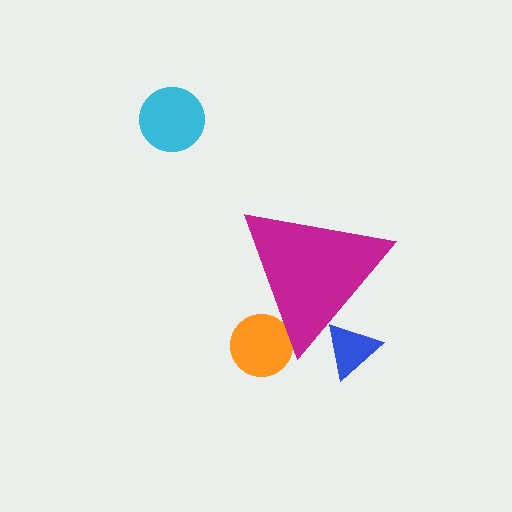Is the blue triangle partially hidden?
Yes, the blue triangle is partially hidden behind the magenta triangle.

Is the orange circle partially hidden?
Yes, the orange circle is partially hidden behind the magenta triangle.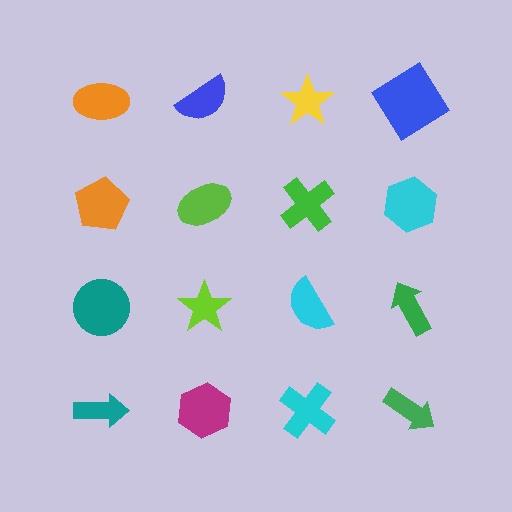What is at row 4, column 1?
A teal arrow.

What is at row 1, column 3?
A yellow star.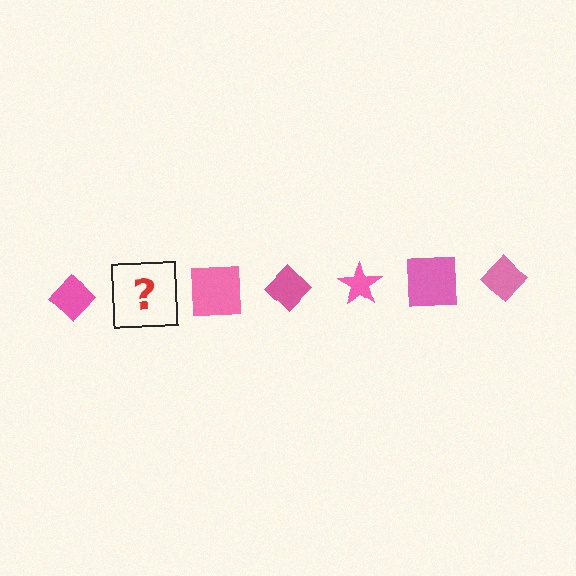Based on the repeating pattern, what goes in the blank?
The blank should be a pink star.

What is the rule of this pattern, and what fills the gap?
The rule is that the pattern cycles through diamond, star, square shapes in pink. The gap should be filled with a pink star.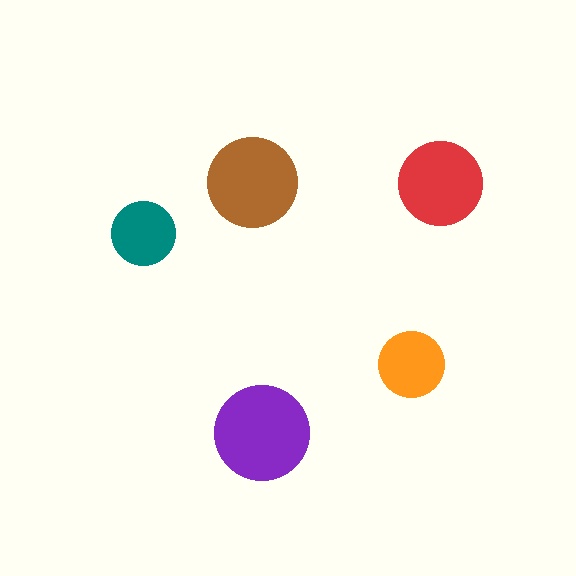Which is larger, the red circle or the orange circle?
The red one.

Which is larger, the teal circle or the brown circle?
The brown one.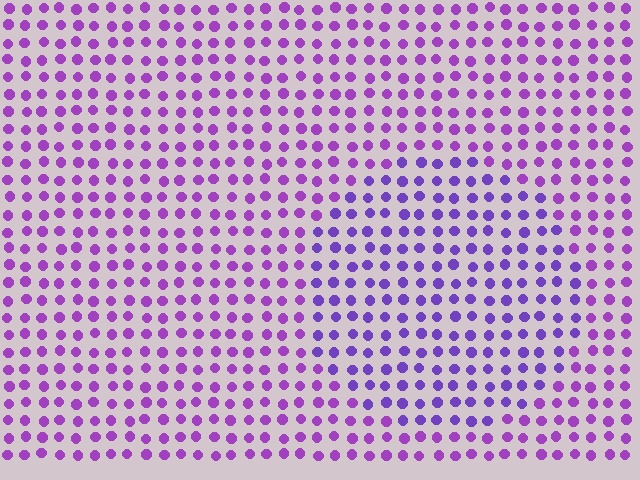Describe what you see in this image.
The image is filled with small purple elements in a uniform arrangement. A circle-shaped region is visible where the elements are tinted to a slightly different hue, forming a subtle color boundary.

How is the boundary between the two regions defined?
The boundary is defined purely by a slight shift in hue (about 23 degrees). Spacing, size, and orientation are identical on both sides.